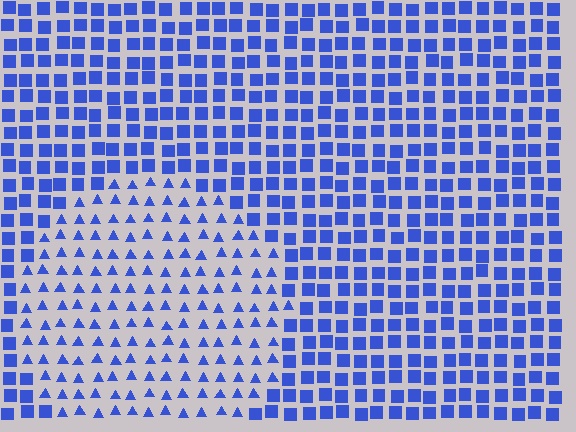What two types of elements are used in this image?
The image uses triangles inside the circle region and squares outside it.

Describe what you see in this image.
The image is filled with small blue elements arranged in a uniform grid. A circle-shaped region contains triangles, while the surrounding area contains squares. The boundary is defined purely by the change in element shape.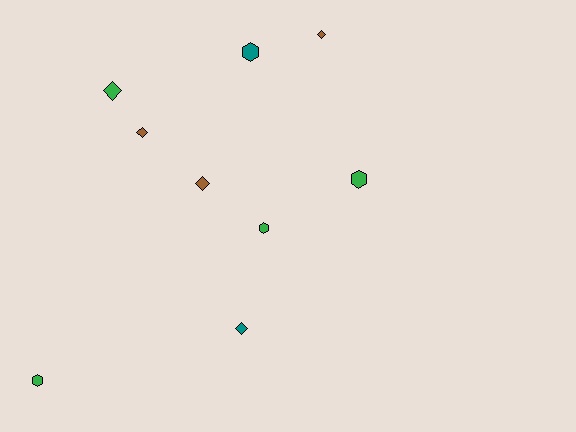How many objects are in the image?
There are 9 objects.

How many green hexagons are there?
There are 3 green hexagons.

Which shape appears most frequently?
Diamond, with 5 objects.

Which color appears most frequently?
Green, with 4 objects.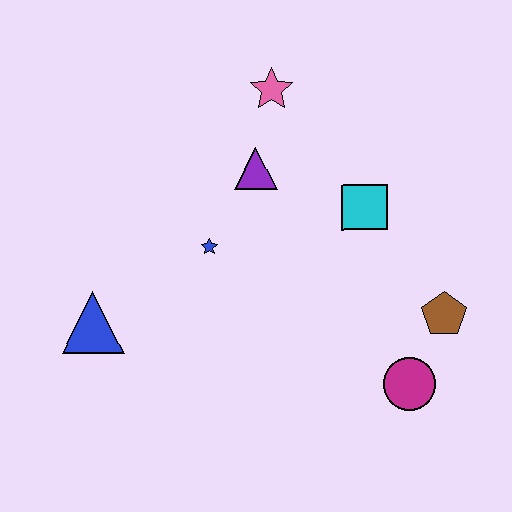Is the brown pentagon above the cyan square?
No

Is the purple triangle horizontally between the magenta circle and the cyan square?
No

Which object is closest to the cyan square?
The purple triangle is closest to the cyan square.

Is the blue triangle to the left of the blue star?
Yes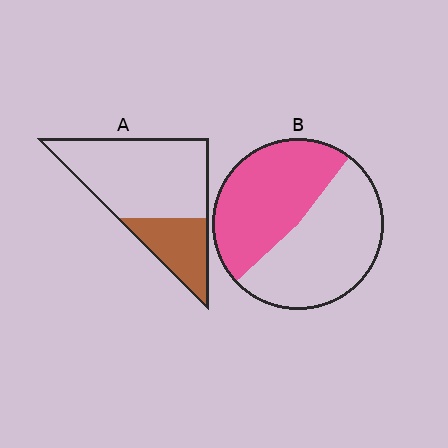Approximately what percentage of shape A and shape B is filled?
A is approximately 30% and B is approximately 45%.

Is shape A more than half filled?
No.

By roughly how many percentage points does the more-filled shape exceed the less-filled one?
By roughly 20 percentage points (B over A).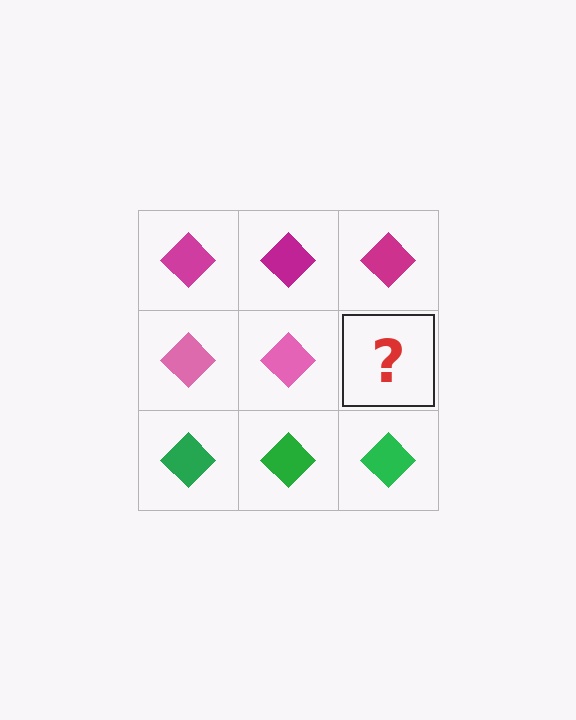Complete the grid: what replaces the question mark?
The question mark should be replaced with a pink diamond.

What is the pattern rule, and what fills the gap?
The rule is that each row has a consistent color. The gap should be filled with a pink diamond.